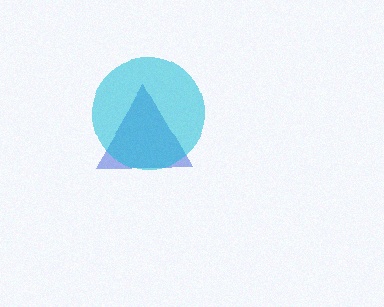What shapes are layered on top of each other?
The layered shapes are: a blue triangle, a cyan circle.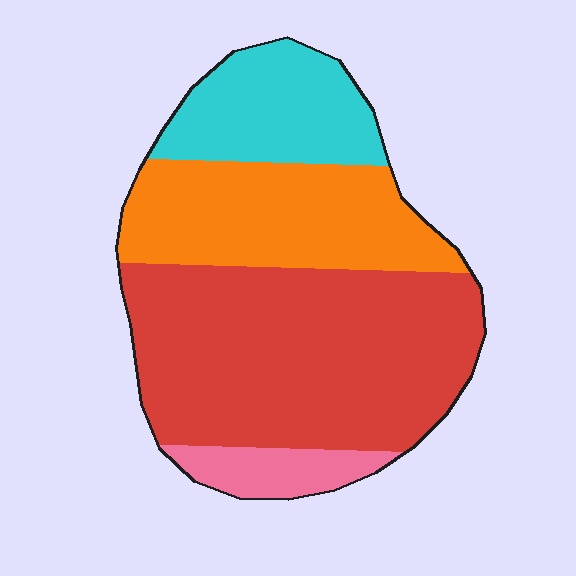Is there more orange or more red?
Red.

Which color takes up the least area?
Pink, at roughly 5%.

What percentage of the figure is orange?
Orange covers roughly 25% of the figure.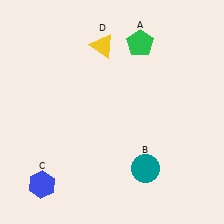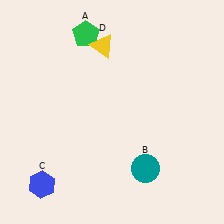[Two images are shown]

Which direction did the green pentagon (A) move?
The green pentagon (A) moved left.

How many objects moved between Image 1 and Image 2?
1 object moved between the two images.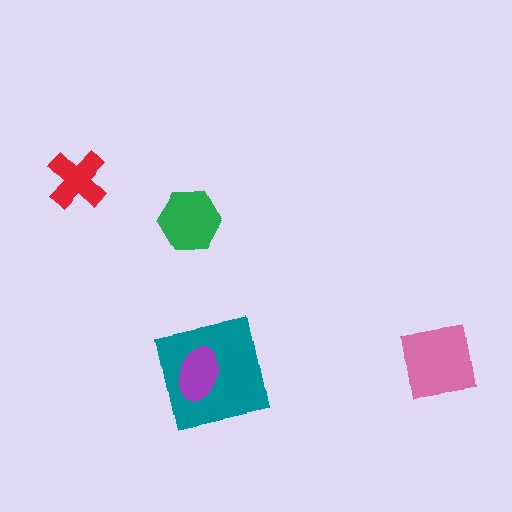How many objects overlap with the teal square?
1 object overlaps with the teal square.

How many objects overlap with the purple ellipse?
1 object overlaps with the purple ellipse.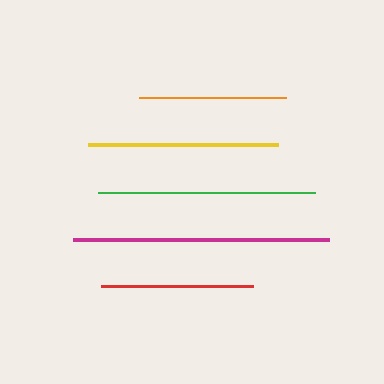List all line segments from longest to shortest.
From longest to shortest: magenta, green, yellow, red, orange.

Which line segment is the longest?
The magenta line is the longest at approximately 256 pixels.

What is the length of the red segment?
The red segment is approximately 152 pixels long.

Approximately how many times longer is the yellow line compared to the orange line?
The yellow line is approximately 1.3 times the length of the orange line.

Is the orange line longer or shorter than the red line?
The red line is longer than the orange line.